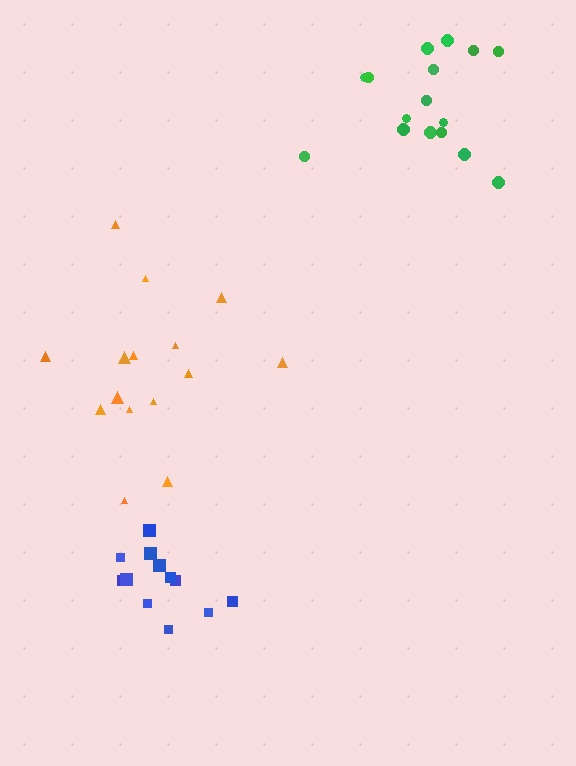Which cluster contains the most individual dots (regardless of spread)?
Green (16).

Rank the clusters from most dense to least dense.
green, blue, orange.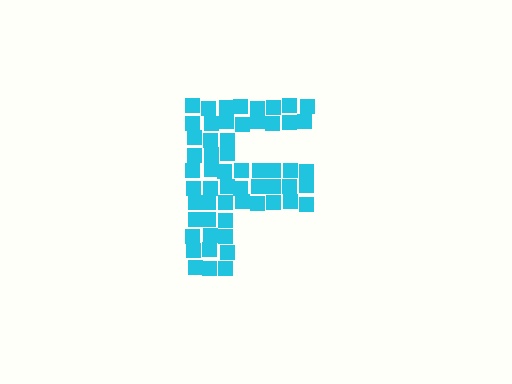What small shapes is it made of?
It is made of small squares.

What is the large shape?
The large shape is the letter F.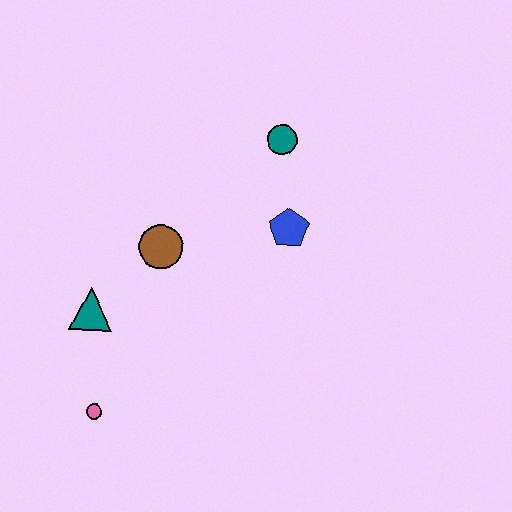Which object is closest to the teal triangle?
The brown circle is closest to the teal triangle.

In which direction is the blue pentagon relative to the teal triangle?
The blue pentagon is to the right of the teal triangle.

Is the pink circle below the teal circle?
Yes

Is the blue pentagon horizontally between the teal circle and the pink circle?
No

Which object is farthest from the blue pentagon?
The pink circle is farthest from the blue pentagon.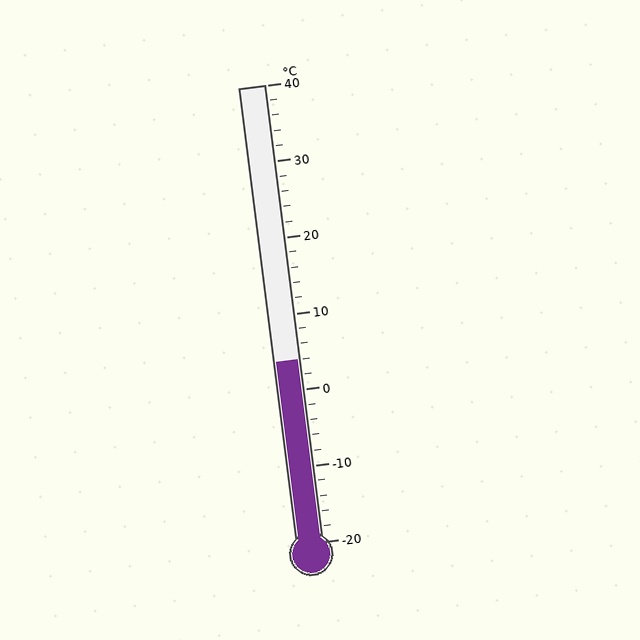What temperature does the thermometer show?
The thermometer shows approximately 4°C.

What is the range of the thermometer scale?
The thermometer scale ranges from -20°C to 40°C.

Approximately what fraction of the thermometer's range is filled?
The thermometer is filled to approximately 40% of its range.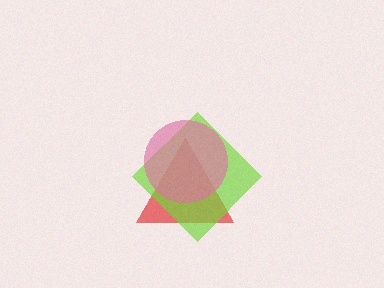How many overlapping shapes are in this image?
There are 3 overlapping shapes in the image.